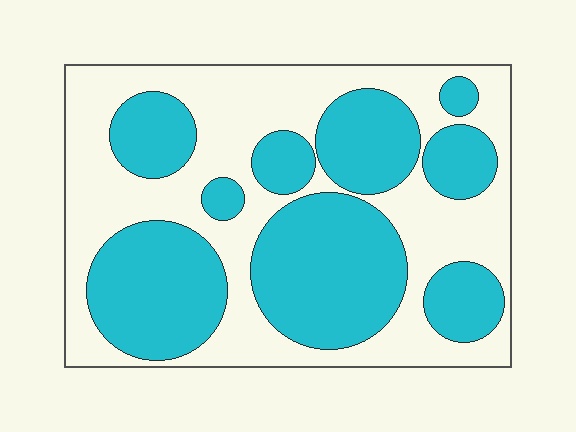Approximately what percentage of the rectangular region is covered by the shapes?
Approximately 50%.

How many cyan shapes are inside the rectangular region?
9.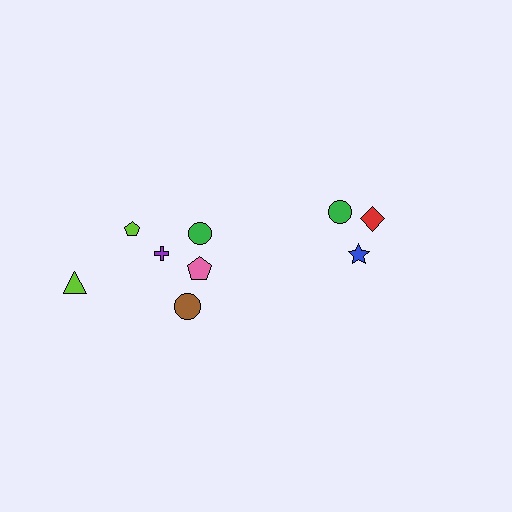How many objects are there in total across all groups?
There are 9 objects.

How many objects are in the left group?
There are 6 objects.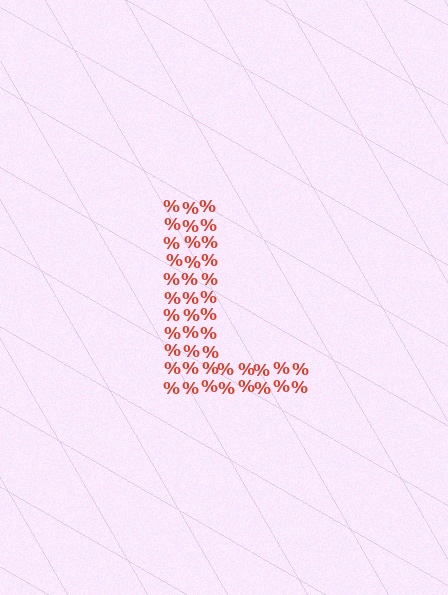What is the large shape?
The large shape is the letter L.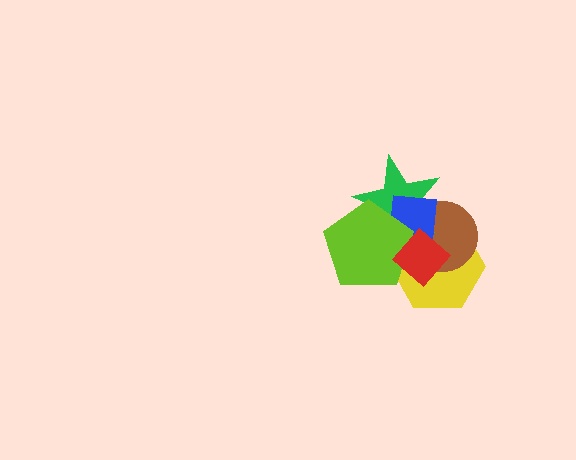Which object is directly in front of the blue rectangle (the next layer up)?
The lime pentagon is directly in front of the blue rectangle.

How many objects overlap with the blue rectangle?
5 objects overlap with the blue rectangle.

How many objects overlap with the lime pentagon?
4 objects overlap with the lime pentagon.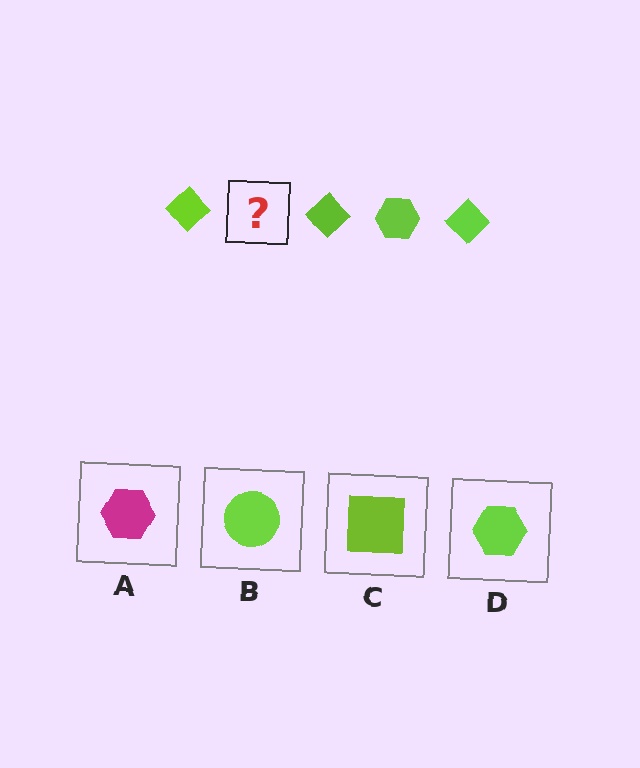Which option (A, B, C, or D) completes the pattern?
D.